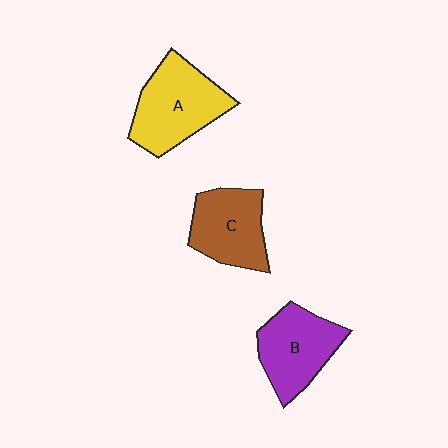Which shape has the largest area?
Shape A (yellow).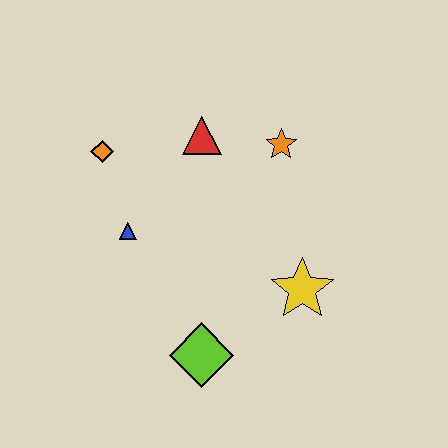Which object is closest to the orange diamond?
The blue triangle is closest to the orange diamond.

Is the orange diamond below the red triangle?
Yes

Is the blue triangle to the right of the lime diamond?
No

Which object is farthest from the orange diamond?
The yellow star is farthest from the orange diamond.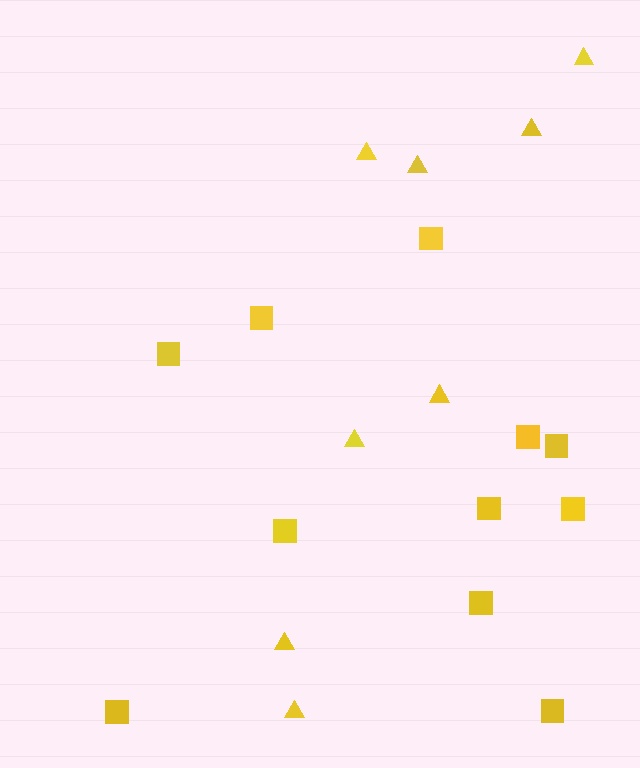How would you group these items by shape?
There are 2 groups: one group of triangles (8) and one group of squares (11).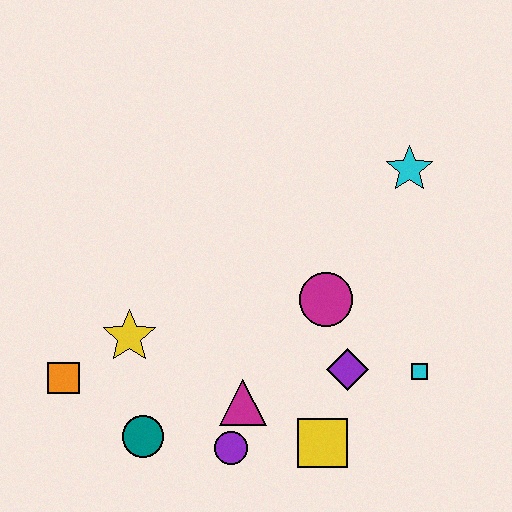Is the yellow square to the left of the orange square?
No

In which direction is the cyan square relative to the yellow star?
The cyan square is to the right of the yellow star.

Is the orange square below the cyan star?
Yes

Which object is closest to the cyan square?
The purple diamond is closest to the cyan square.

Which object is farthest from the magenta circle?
The orange square is farthest from the magenta circle.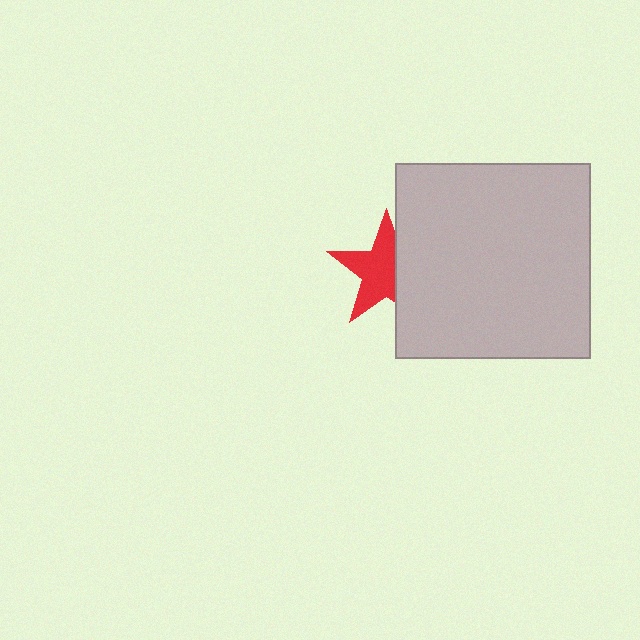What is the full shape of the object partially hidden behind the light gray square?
The partially hidden object is a red star.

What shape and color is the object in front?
The object in front is a light gray square.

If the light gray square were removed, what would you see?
You would see the complete red star.